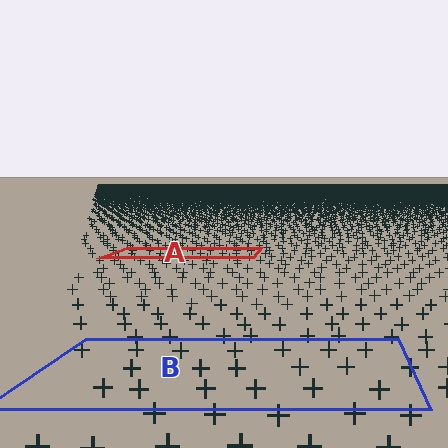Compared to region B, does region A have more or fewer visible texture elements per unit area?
Region A has more texture elements per unit area — they are packed more densely because it is farther away.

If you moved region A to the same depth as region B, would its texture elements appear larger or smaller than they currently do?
They would appear larger. At a closer depth, the same texture elements are projected at a bigger on-screen size.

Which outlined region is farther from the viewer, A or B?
Region A is farther from the viewer — the texture elements inside it appear smaller and more densely packed.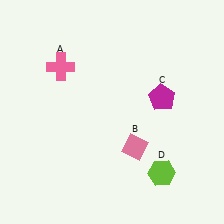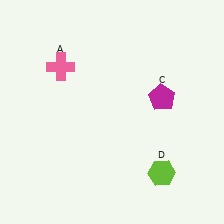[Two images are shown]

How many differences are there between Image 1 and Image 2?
There is 1 difference between the two images.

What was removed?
The pink diamond (B) was removed in Image 2.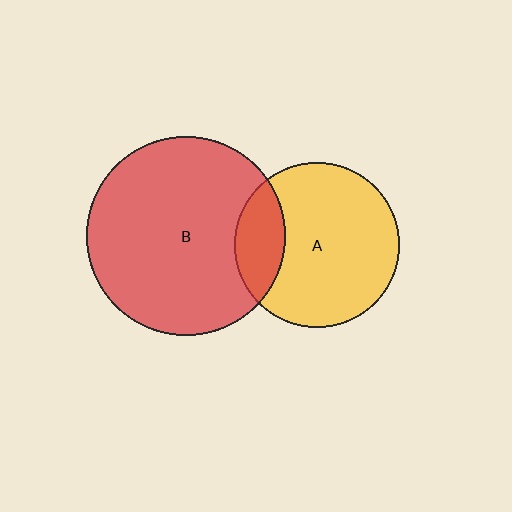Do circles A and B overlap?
Yes.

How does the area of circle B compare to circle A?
Approximately 1.5 times.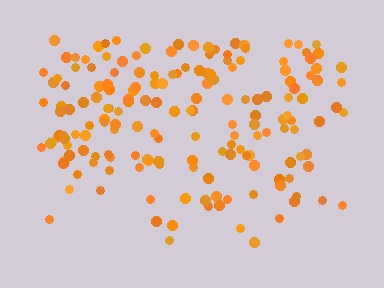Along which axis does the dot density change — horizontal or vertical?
Vertical.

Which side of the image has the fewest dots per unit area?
The bottom.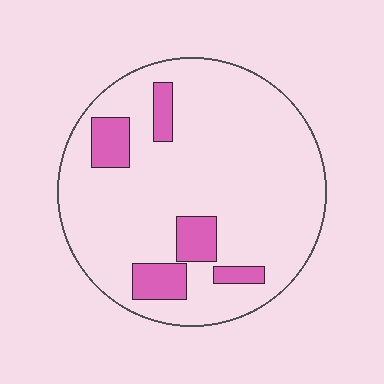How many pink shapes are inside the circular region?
5.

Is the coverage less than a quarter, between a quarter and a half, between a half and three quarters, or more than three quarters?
Less than a quarter.